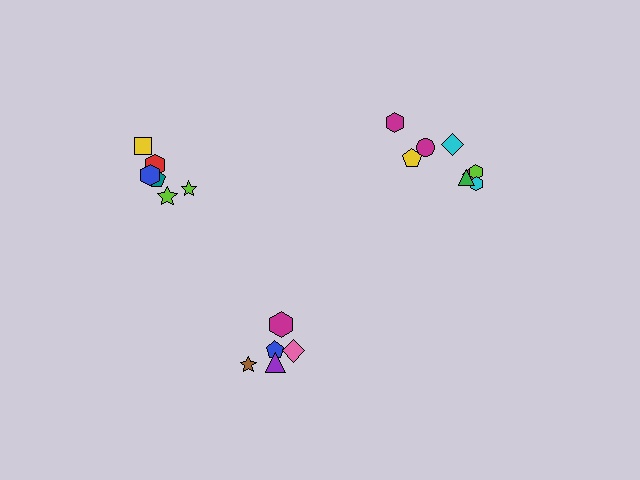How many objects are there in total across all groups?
There are 19 objects.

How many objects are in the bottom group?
There are 5 objects.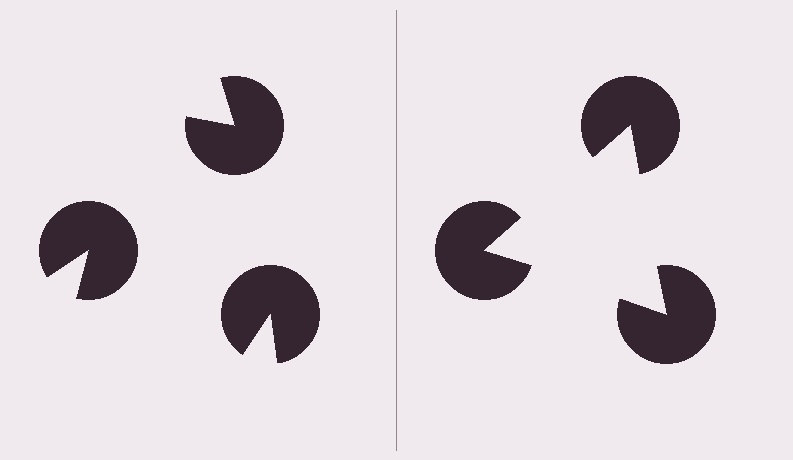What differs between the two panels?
The pac-man discs are positioned identically on both sides; only the wedge orientations differ. On the right they align to a triangle; on the left they are misaligned.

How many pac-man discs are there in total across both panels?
6 — 3 on each side.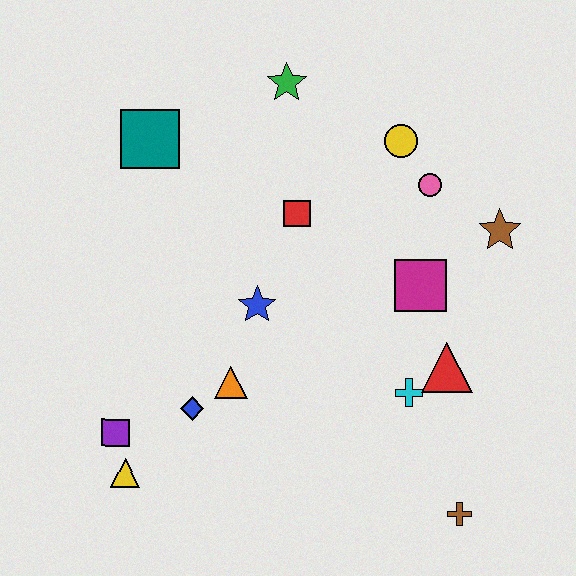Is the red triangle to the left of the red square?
No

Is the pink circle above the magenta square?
Yes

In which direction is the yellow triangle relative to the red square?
The yellow triangle is below the red square.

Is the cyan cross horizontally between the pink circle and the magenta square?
No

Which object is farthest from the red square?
The brown cross is farthest from the red square.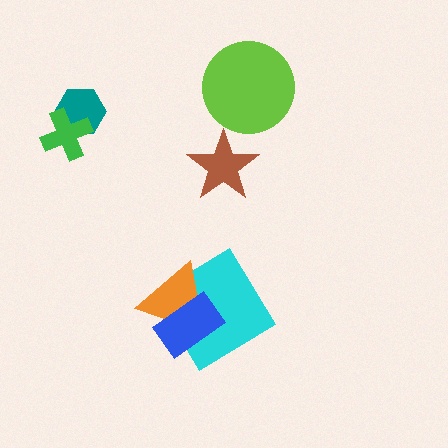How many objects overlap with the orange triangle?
2 objects overlap with the orange triangle.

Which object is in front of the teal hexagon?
The green cross is in front of the teal hexagon.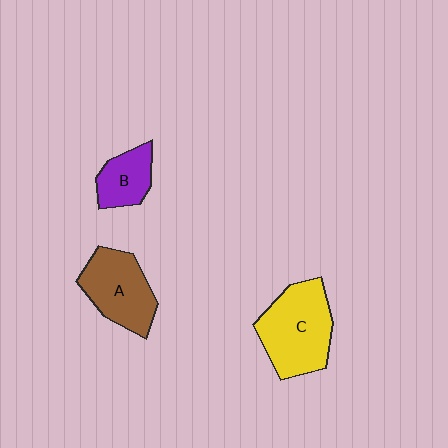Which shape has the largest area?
Shape C (yellow).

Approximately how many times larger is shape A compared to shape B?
Approximately 1.6 times.